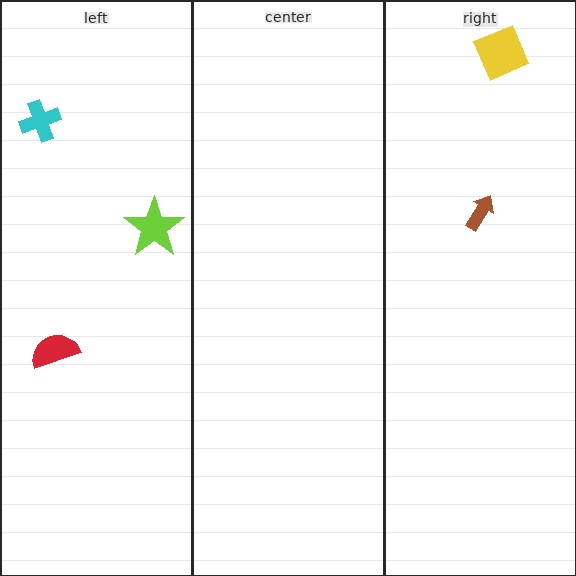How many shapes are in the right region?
2.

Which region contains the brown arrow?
The right region.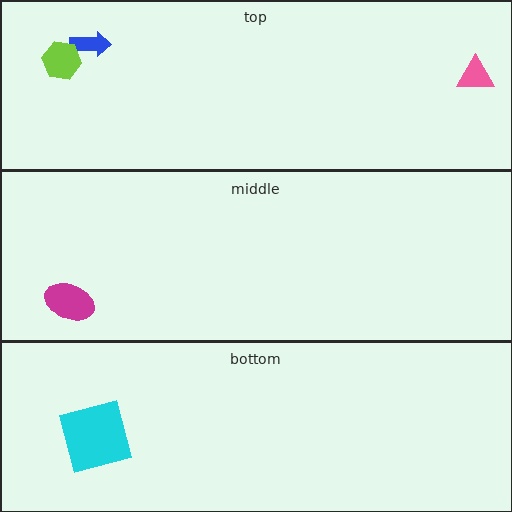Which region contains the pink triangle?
The top region.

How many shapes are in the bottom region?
1.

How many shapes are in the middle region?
1.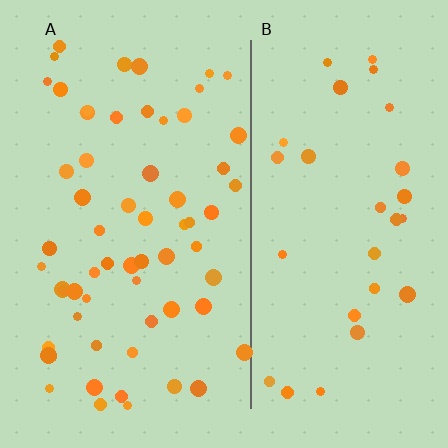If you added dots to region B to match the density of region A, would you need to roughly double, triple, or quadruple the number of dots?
Approximately double.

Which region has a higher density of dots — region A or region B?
A (the left).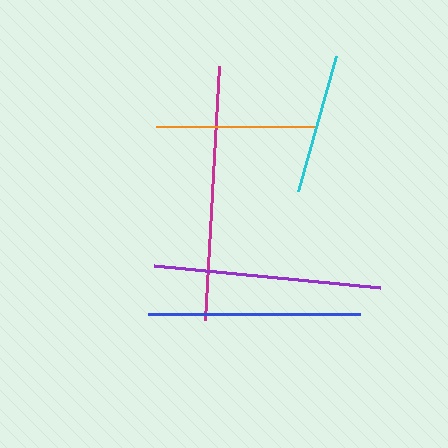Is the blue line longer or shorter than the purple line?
The purple line is longer than the blue line.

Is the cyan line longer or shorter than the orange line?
The orange line is longer than the cyan line.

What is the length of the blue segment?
The blue segment is approximately 213 pixels long.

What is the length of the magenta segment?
The magenta segment is approximately 254 pixels long.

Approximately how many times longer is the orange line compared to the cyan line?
The orange line is approximately 1.1 times the length of the cyan line.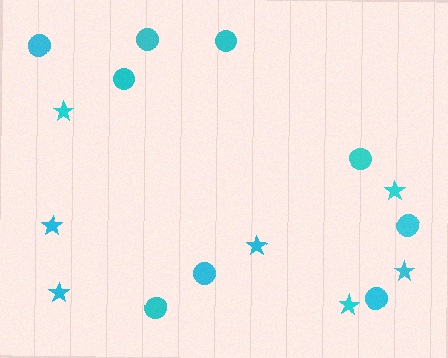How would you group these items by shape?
There are 2 groups: one group of stars (7) and one group of circles (9).